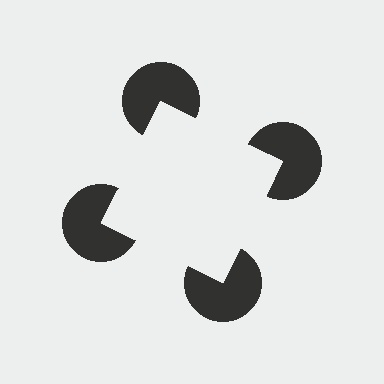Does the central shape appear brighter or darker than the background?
It typically appears slightly brighter than the background, even though no actual brightness change is drawn.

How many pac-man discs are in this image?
There are 4 — one at each vertex of the illusory square.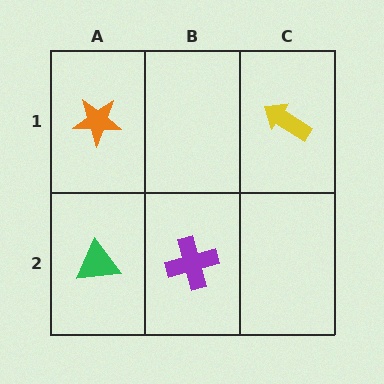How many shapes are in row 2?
2 shapes.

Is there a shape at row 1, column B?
No, that cell is empty.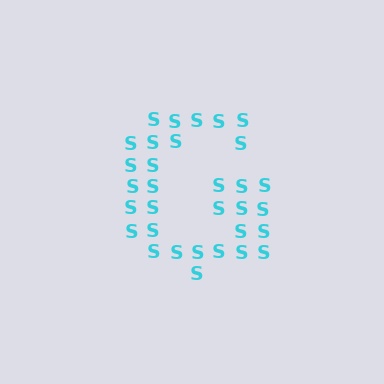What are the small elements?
The small elements are letter S's.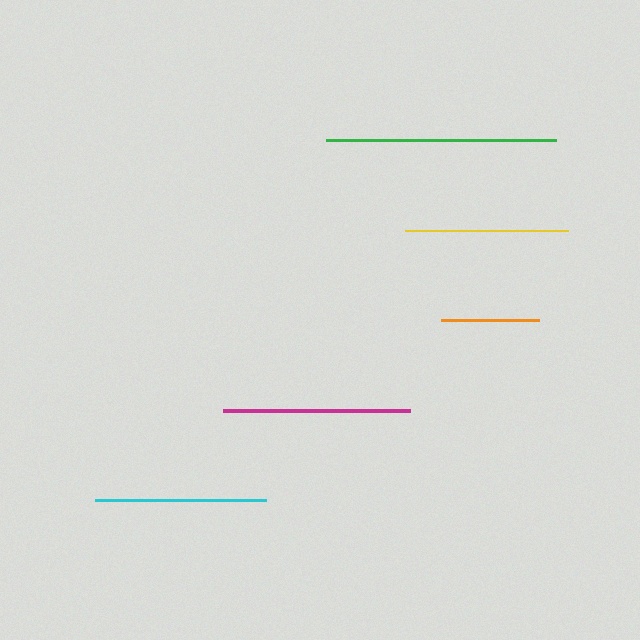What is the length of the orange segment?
The orange segment is approximately 98 pixels long.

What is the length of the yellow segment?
The yellow segment is approximately 163 pixels long.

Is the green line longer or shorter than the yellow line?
The green line is longer than the yellow line.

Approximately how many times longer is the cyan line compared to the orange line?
The cyan line is approximately 1.7 times the length of the orange line.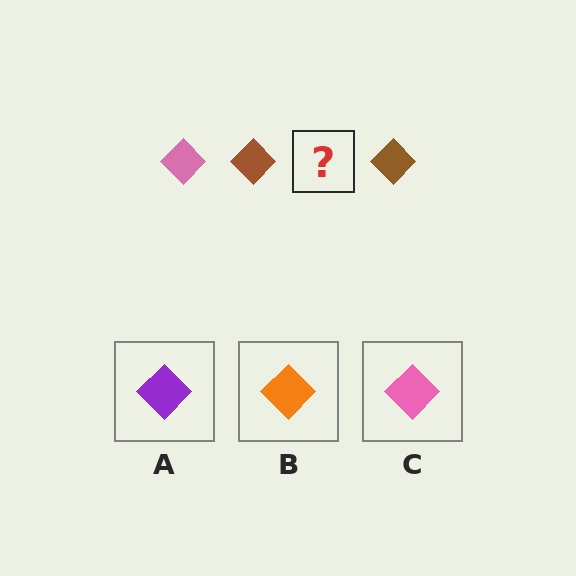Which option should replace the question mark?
Option C.